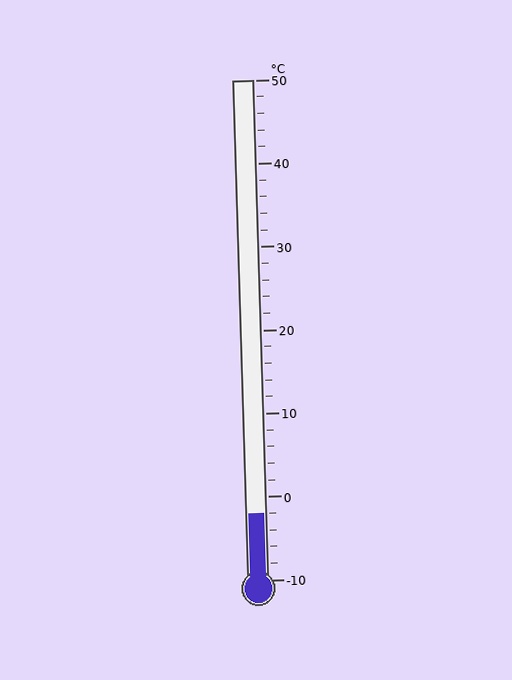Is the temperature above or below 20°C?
The temperature is below 20°C.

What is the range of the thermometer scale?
The thermometer scale ranges from -10°C to 50°C.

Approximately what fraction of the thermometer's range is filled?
The thermometer is filled to approximately 15% of its range.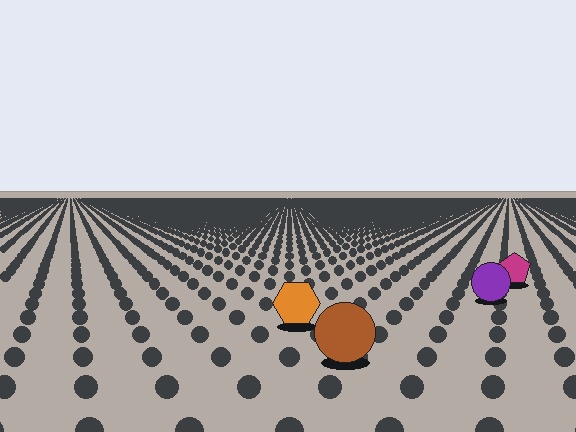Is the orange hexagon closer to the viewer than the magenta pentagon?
Yes. The orange hexagon is closer — you can tell from the texture gradient: the ground texture is coarser near it.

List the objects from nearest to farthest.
From nearest to farthest: the brown circle, the orange hexagon, the purple circle, the magenta pentagon.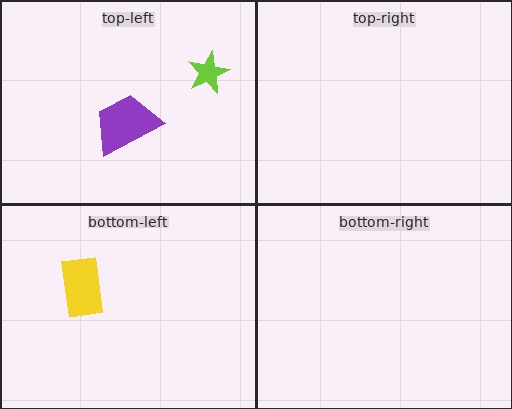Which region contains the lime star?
The top-left region.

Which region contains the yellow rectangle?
The bottom-left region.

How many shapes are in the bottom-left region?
1.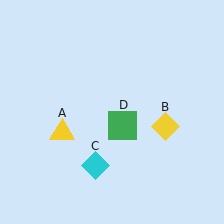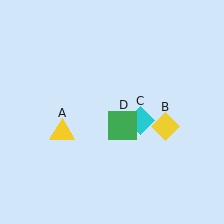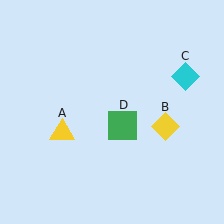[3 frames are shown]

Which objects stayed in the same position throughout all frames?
Yellow triangle (object A) and yellow diamond (object B) and green square (object D) remained stationary.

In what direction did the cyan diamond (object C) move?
The cyan diamond (object C) moved up and to the right.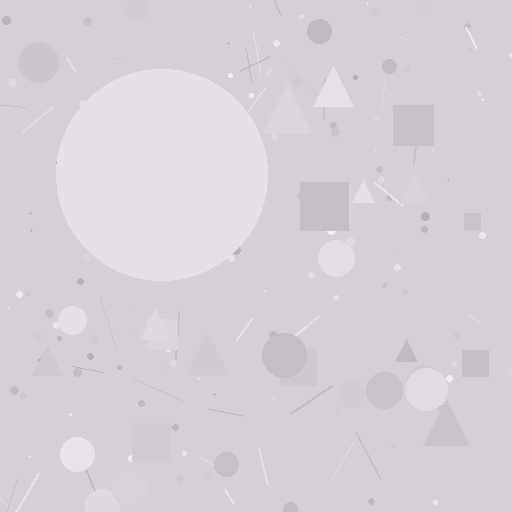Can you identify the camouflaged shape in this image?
The camouflaged shape is a circle.